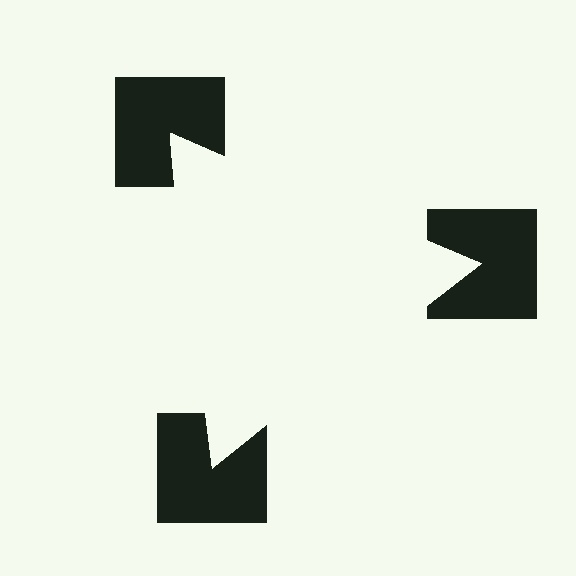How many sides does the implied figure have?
3 sides.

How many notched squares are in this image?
There are 3 — one at each vertex of the illusory triangle.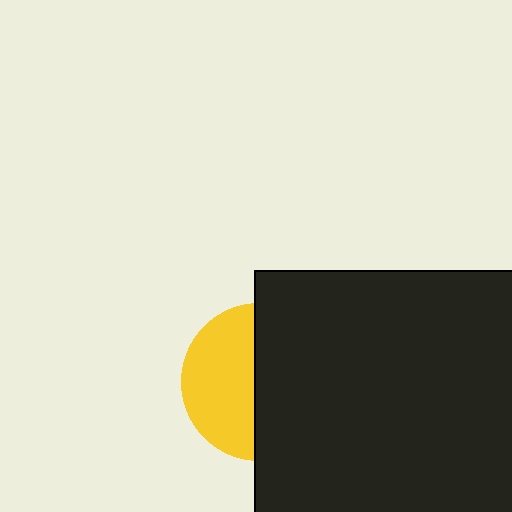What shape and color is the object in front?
The object in front is a black square.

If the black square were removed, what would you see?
You would see the complete yellow circle.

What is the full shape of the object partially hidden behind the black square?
The partially hidden object is a yellow circle.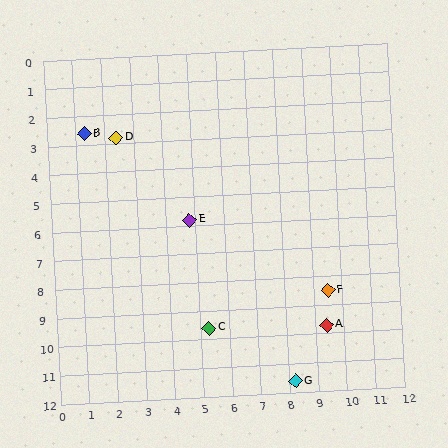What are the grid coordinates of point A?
Point A is at approximately (9.4, 9.7).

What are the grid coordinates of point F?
Point F is at approximately (9.5, 8.5).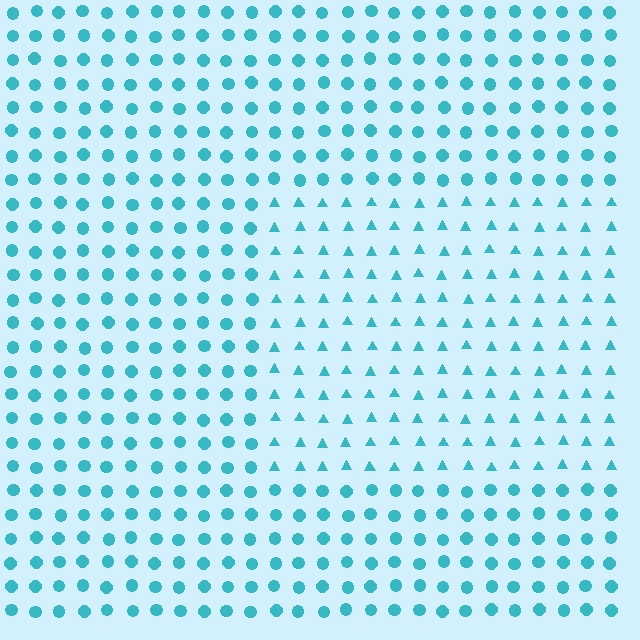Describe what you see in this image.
The image is filled with small cyan elements arranged in a uniform grid. A rectangle-shaped region contains triangles, while the surrounding area contains circles. The boundary is defined purely by the change in element shape.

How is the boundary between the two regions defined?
The boundary is defined by a change in element shape: triangles inside vs. circles outside. All elements share the same color and spacing.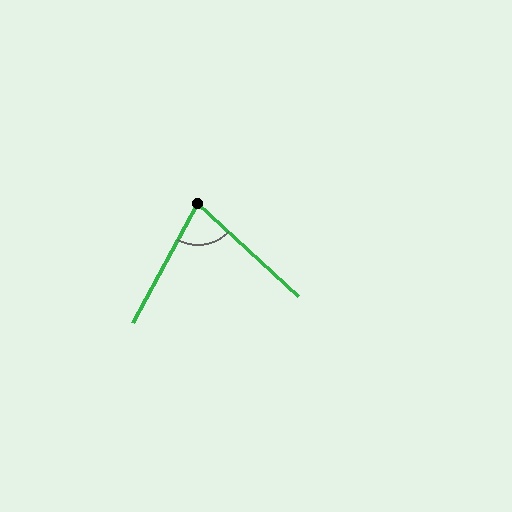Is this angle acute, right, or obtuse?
It is acute.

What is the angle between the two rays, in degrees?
Approximately 75 degrees.